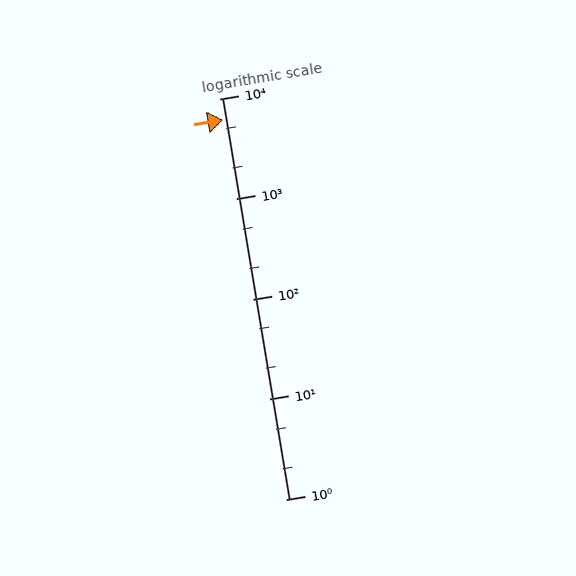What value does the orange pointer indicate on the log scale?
The pointer indicates approximately 6100.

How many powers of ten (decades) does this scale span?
The scale spans 4 decades, from 1 to 10000.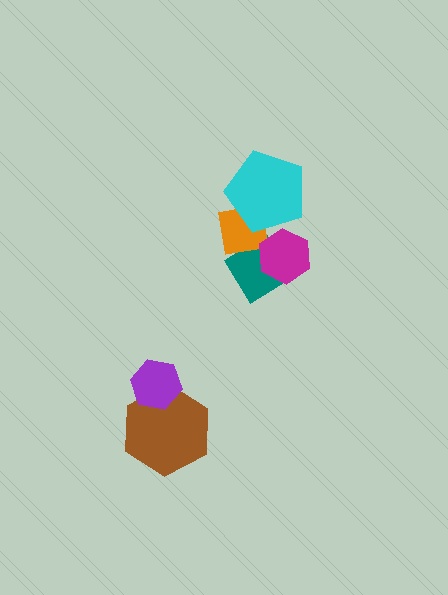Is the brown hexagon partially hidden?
Yes, it is partially covered by another shape.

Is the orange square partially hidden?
Yes, it is partially covered by another shape.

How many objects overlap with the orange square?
3 objects overlap with the orange square.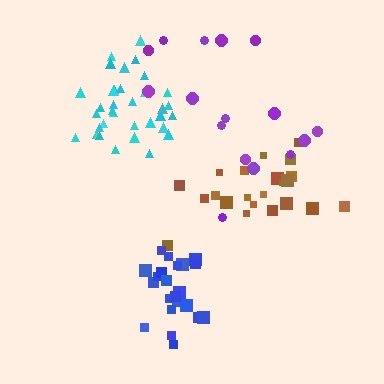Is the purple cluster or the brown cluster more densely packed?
Brown.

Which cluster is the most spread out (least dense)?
Purple.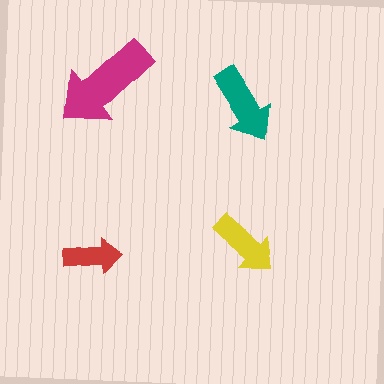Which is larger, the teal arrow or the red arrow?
The teal one.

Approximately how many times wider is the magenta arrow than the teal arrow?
About 1.5 times wider.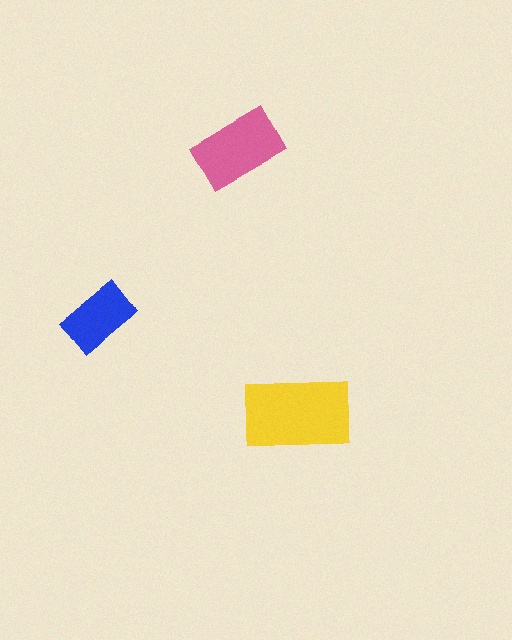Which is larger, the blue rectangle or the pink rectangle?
The pink one.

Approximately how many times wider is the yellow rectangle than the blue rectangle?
About 1.5 times wider.